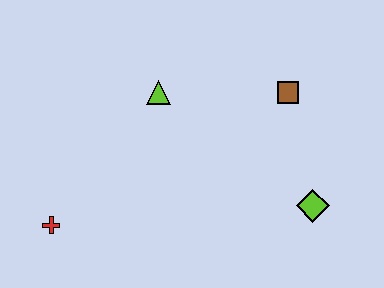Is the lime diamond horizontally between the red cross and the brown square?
No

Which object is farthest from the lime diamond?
The red cross is farthest from the lime diamond.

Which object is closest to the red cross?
The lime triangle is closest to the red cross.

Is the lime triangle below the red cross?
No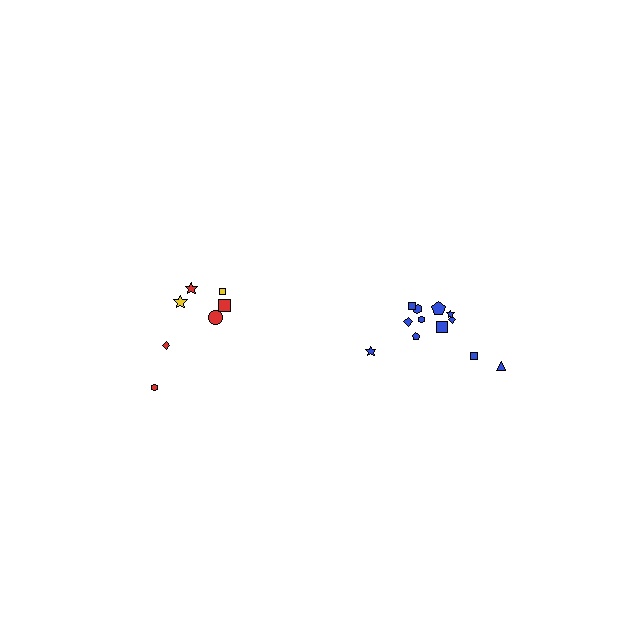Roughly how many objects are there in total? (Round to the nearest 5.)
Roughly 20 objects in total.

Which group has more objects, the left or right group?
The right group.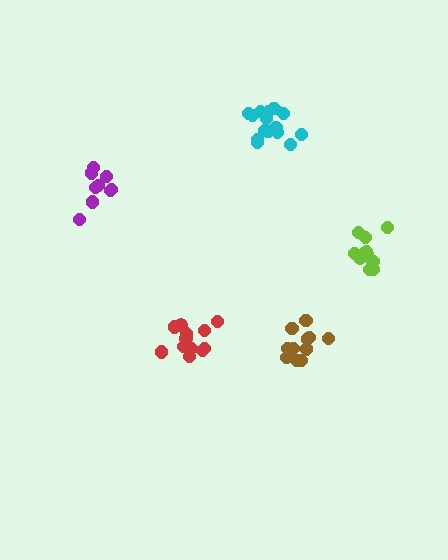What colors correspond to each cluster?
The clusters are colored: brown, lime, red, cyan, purple.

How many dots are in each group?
Group 1: 11 dots, Group 2: 11 dots, Group 3: 13 dots, Group 4: 15 dots, Group 5: 9 dots (59 total).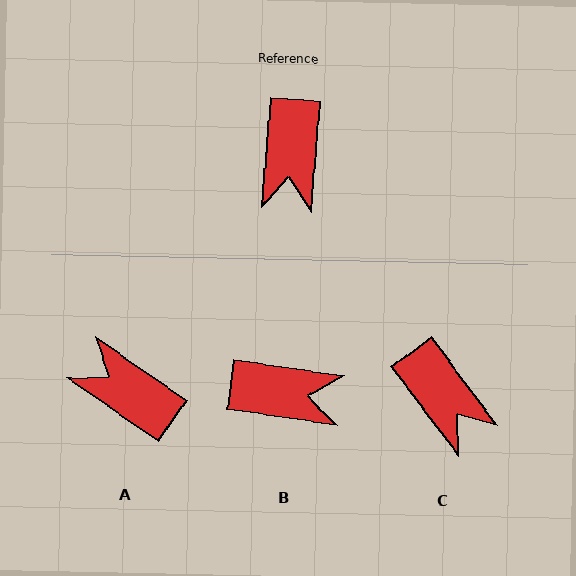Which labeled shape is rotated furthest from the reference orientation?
A, about 120 degrees away.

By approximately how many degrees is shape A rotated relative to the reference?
Approximately 120 degrees clockwise.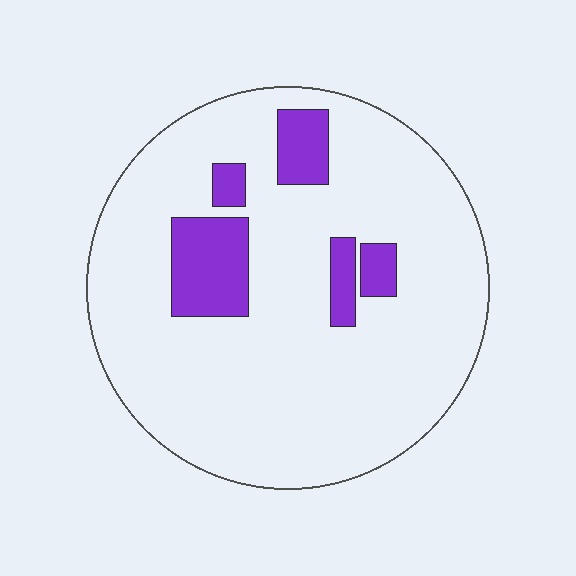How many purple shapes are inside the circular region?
5.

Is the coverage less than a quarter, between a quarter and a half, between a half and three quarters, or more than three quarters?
Less than a quarter.